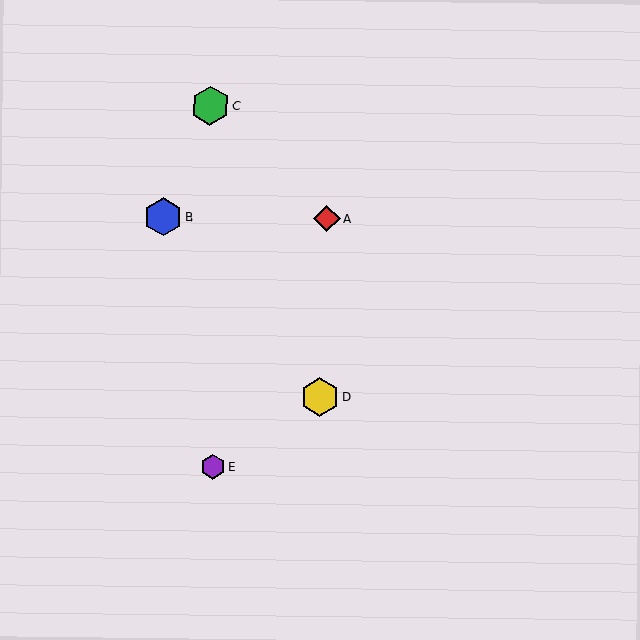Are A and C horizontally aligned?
No, A is at y≈219 and C is at y≈105.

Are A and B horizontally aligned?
Yes, both are at y≈219.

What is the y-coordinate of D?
Object D is at y≈397.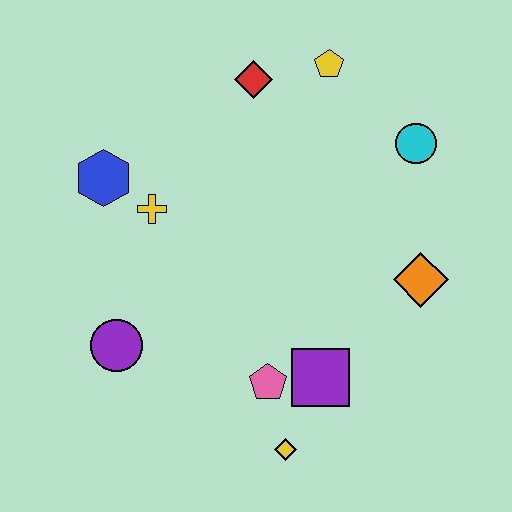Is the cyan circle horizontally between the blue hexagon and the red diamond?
No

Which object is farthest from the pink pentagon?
The yellow pentagon is farthest from the pink pentagon.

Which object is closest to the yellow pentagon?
The red diamond is closest to the yellow pentagon.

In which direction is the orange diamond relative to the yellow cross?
The orange diamond is to the right of the yellow cross.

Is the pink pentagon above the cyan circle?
No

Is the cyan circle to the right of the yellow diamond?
Yes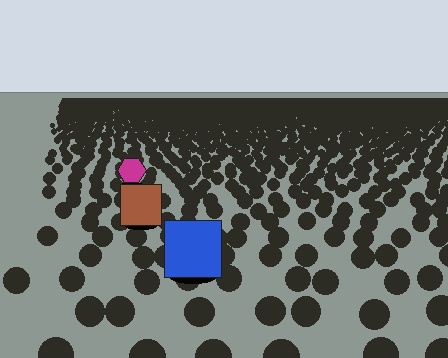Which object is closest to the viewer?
The blue square is closest. The texture marks near it are larger and more spread out.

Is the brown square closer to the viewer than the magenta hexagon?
Yes. The brown square is closer — you can tell from the texture gradient: the ground texture is coarser near it.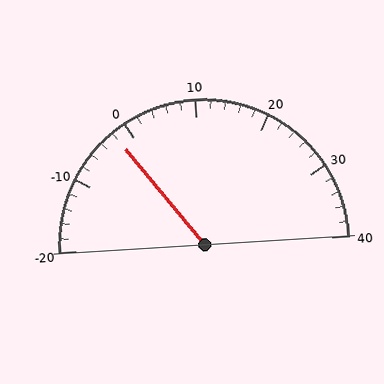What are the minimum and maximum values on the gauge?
The gauge ranges from -20 to 40.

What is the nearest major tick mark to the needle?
The nearest major tick mark is 0.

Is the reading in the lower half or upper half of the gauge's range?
The reading is in the lower half of the range (-20 to 40).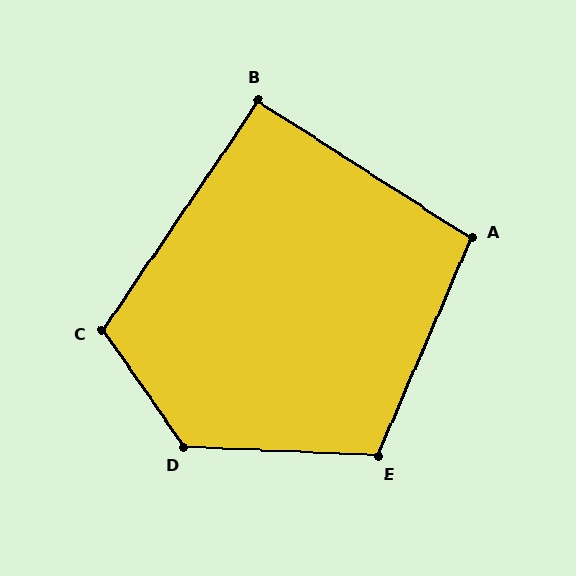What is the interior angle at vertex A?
Approximately 100 degrees (obtuse).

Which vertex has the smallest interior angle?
B, at approximately 91 degrees.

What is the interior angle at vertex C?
Approximately 111 degrees (obtuse).